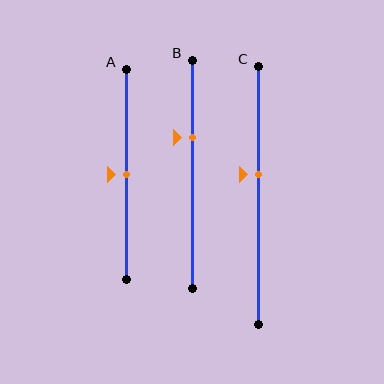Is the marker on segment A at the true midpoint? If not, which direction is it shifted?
Yes, the marker on segment A is at the true midpoint.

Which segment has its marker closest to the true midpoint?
Segment A has its marker closest to the true midpoint.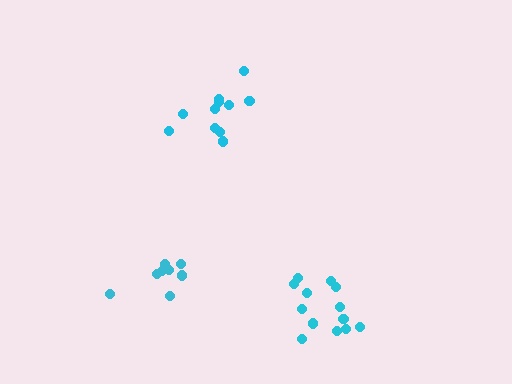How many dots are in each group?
Group 1: 13 dots, Group 2: 11 dots, Group 3: 8 dots (32 total).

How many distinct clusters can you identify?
There are 3 distinct clusters.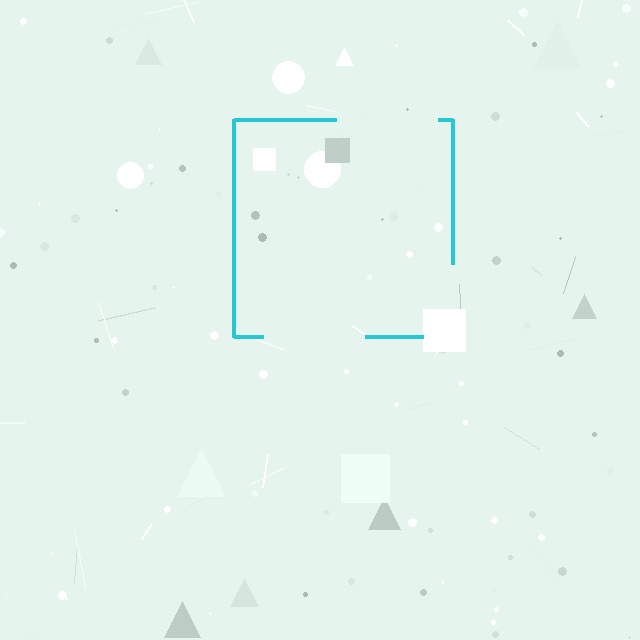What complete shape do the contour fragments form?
The contour fragments form a square.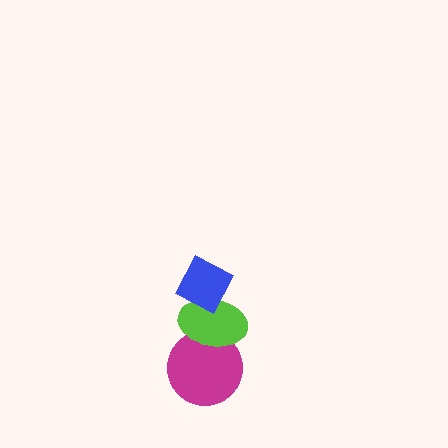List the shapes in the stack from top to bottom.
From top to bottom: the blue diamond, the lime ellipse, the magenta circle.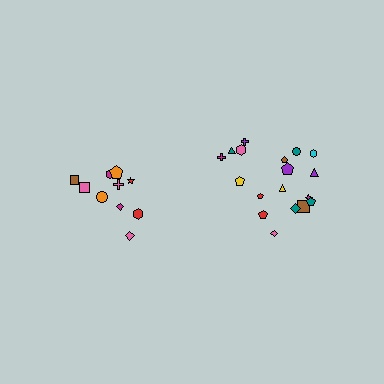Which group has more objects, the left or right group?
The right group.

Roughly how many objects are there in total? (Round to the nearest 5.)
Roughly 30 objects in total.